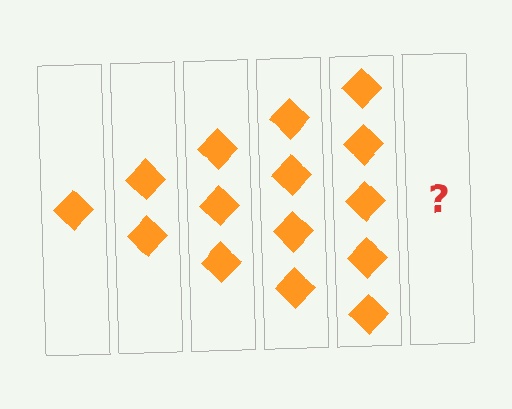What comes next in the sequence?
The next element should be 6 diamonds.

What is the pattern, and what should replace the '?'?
The pattern is that each step adds one more diamond. The '?' should be 6 diamonds.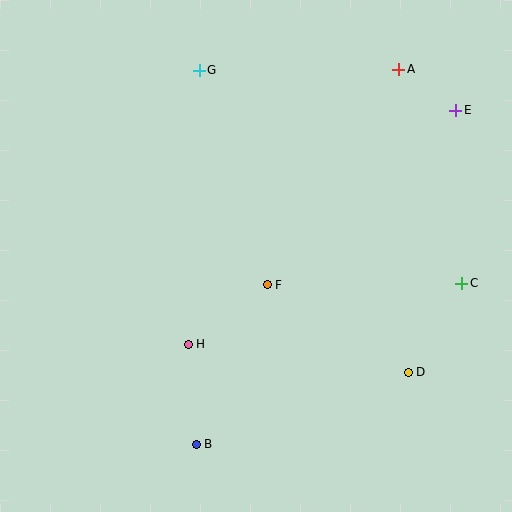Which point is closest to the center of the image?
Point F at (267, 285) is closest to the center.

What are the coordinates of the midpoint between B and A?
The midpoint between B and A is at (297, 257).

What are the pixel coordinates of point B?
Point B is at (196, 444).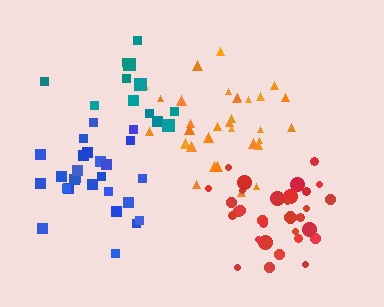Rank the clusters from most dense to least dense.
red, orange, blue, teal.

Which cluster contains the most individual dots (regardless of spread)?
Orange (33).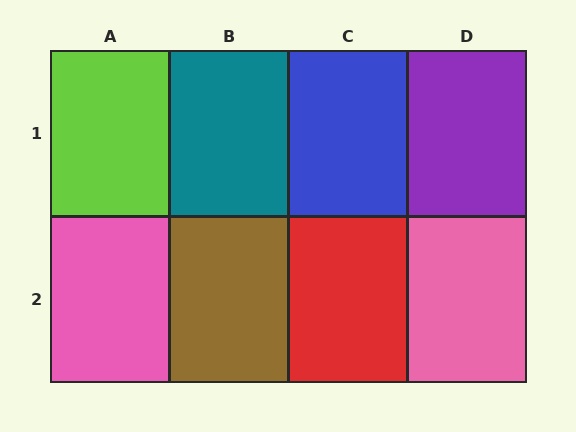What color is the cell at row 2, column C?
Red.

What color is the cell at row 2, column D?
Pink.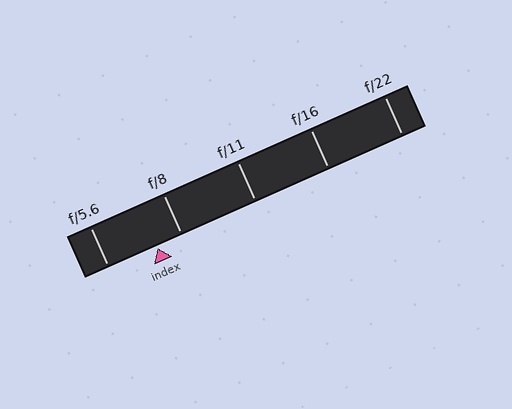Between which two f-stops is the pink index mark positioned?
The index mark is between f/5.6 and f/8.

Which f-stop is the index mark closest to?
The index mark is closest to f/8.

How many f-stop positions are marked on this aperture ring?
There are 5 f-stop positions marked.